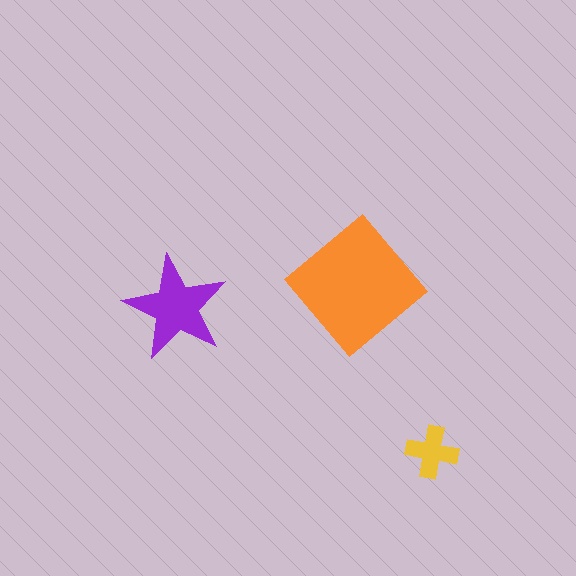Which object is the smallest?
The yellow cross.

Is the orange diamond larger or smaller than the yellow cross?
Larger.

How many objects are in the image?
There are 3 objects in the image.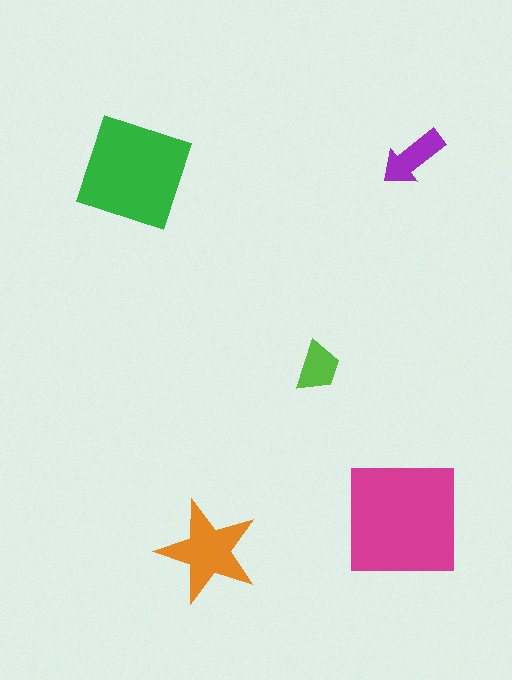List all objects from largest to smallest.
The magenta square, the green diamond, the orange star, the purple arrow, the lime trapezoid.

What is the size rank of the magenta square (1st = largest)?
1st.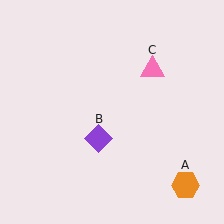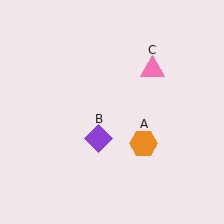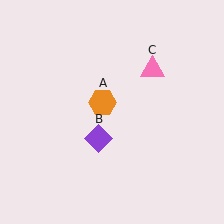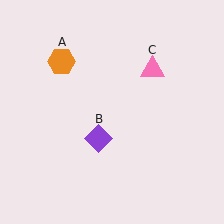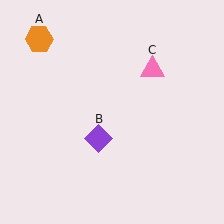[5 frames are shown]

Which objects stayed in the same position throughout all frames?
Purple diamond (object B) and pink triangle (object C) remained stationary.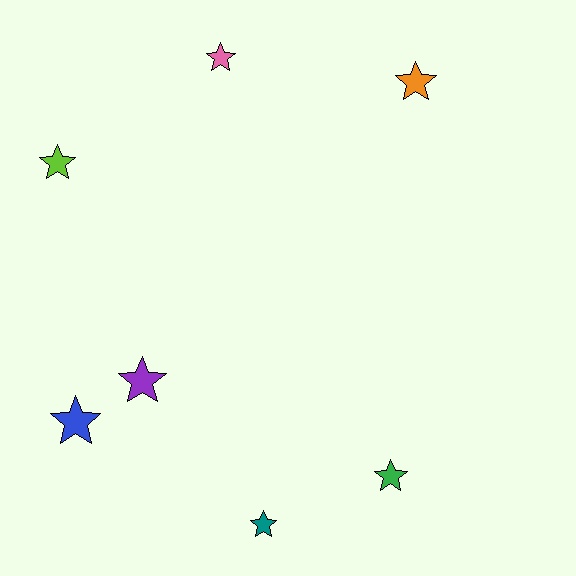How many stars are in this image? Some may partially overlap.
There are 7 stars.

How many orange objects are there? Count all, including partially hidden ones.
There is 1 orange object.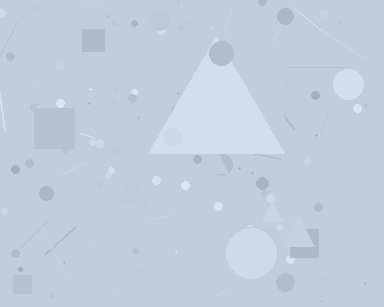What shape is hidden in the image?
A triangle is hidden in the image.